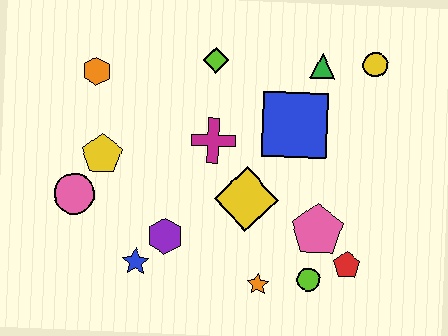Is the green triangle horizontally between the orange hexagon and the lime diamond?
No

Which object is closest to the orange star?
The lime circle is closest to the orange star.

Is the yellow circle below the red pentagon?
No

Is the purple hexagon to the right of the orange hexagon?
Yes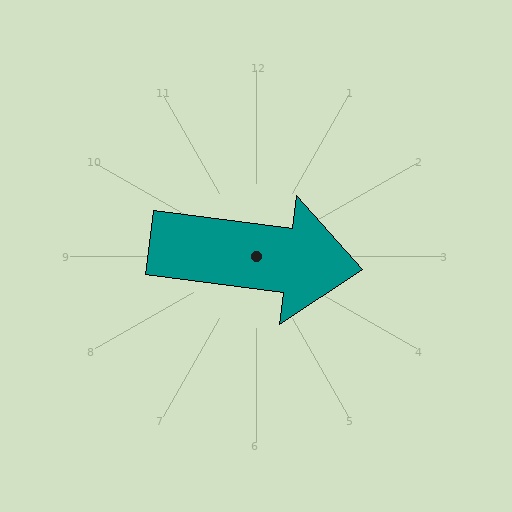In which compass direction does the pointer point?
East.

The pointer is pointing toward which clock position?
Roughly 3 o'clock.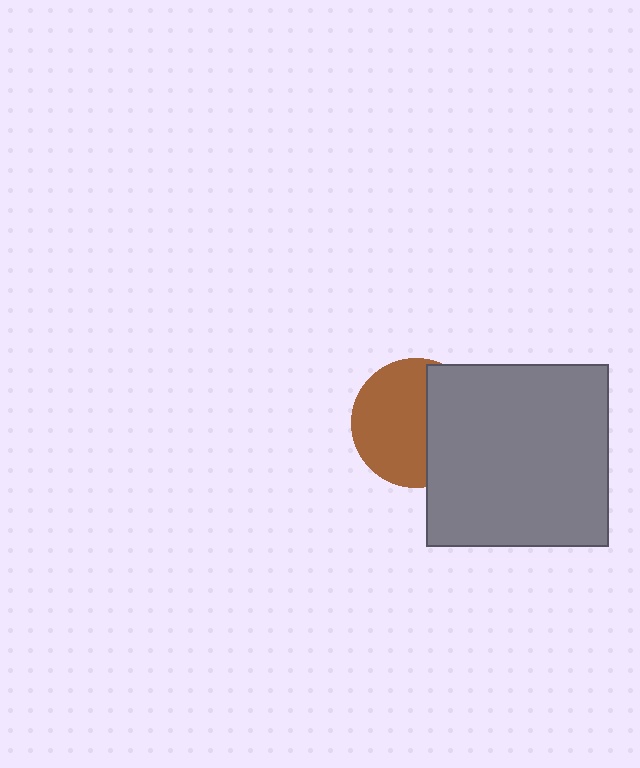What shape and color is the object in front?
The object in front is a gray square.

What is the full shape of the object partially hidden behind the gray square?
The partially hidden object is a brown circle.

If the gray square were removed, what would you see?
You would see the complete brown circle.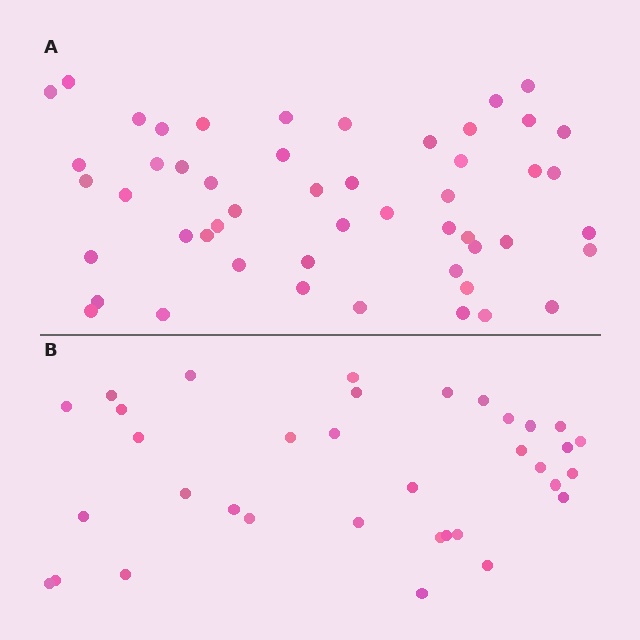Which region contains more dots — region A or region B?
Region A (the top region) has more dots.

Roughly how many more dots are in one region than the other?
Region A has approximately 15 more dots than region B.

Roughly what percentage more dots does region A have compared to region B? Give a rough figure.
About 45% more.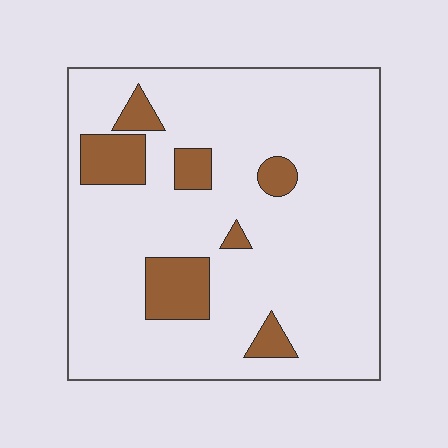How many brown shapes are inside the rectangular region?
7.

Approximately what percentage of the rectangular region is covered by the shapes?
Approximately 15%.